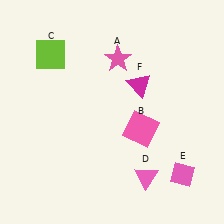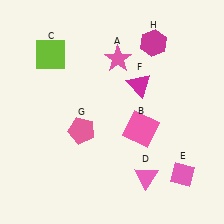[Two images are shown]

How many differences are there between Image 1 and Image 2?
There are 2 differences between the two images.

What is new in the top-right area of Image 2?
A magenta hexagon (H) was added in the top-right area of Image 2.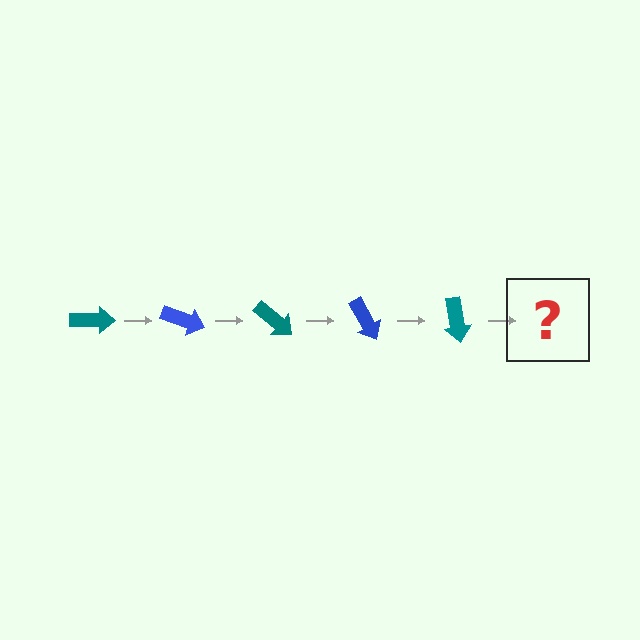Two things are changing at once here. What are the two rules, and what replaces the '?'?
The two rules are that it rotates 20 degrees each step and the color cycles through teal and blue. The '?' should be a blue arrow, rotated 100 degrees from the start.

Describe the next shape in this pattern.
It should be a blue arrow, rotated 100 degrees from the start.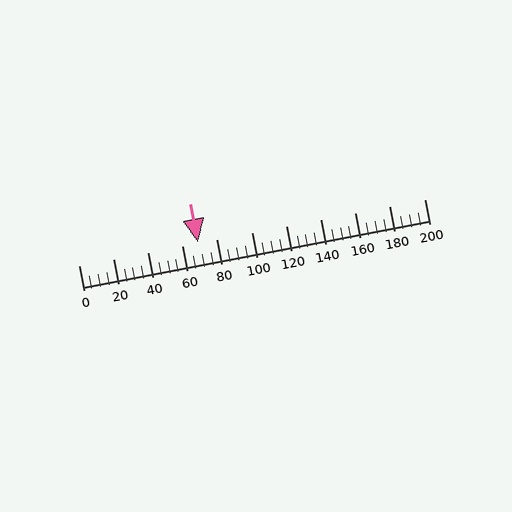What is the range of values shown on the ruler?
The ruler shows values from 0 to 200.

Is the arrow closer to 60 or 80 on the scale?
The arrow is closer to 60.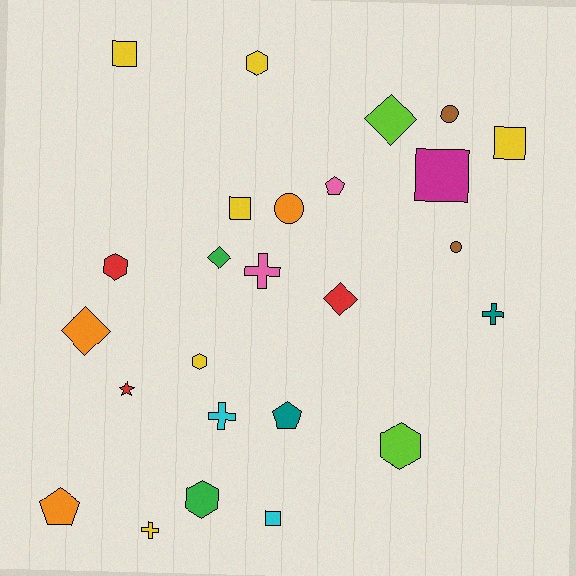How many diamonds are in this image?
There are 4 diamonds.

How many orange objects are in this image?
There are 3 orange objects.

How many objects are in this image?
There are 25 objects.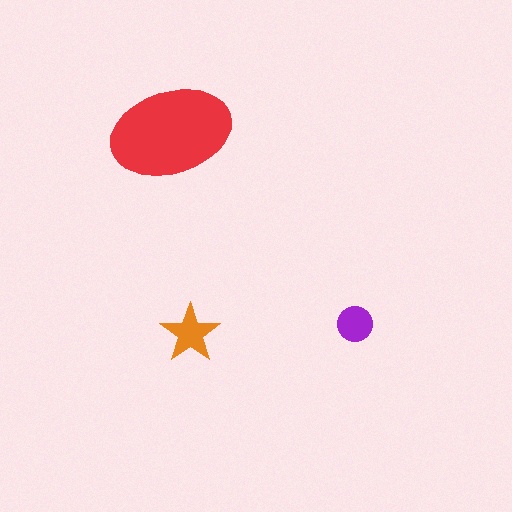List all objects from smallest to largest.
The purple circle, the orange star, the red ellipse.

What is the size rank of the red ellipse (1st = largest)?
1st.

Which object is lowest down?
The orange star is bottommost.